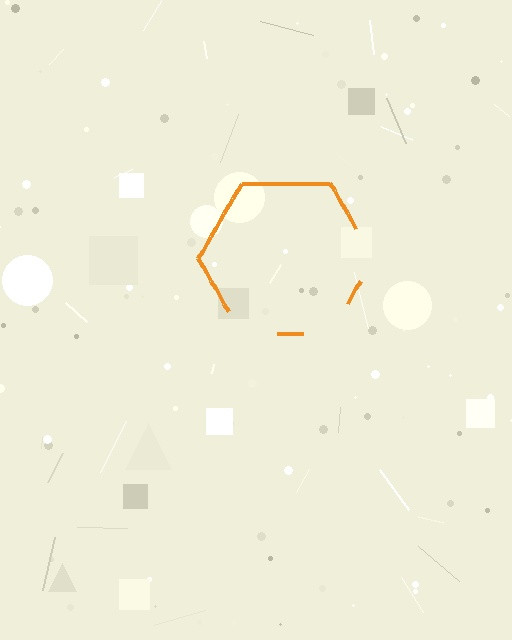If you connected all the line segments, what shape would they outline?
They would outline a hexagon.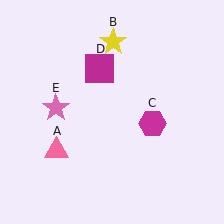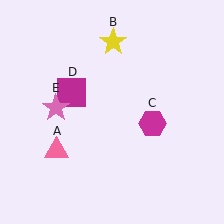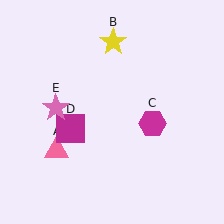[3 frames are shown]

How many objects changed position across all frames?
1 object changed position: magenta square (object D).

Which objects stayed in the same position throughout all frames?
Pink triangle (object A) and yellow star (object B) and magenta hexagon (object C) and pink star (object E) remained stationary.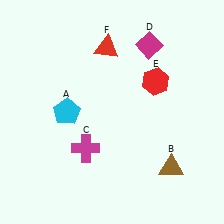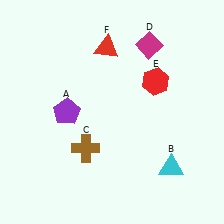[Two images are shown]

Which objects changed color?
A changed from cyan to purple. B changed from brown to cyan. C changed from magenta to brown.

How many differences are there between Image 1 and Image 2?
There are 3 differences between the two images.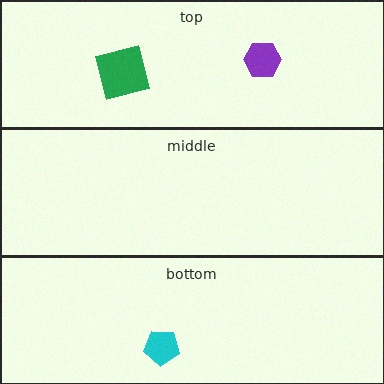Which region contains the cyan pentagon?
The bottom region.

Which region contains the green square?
The top region.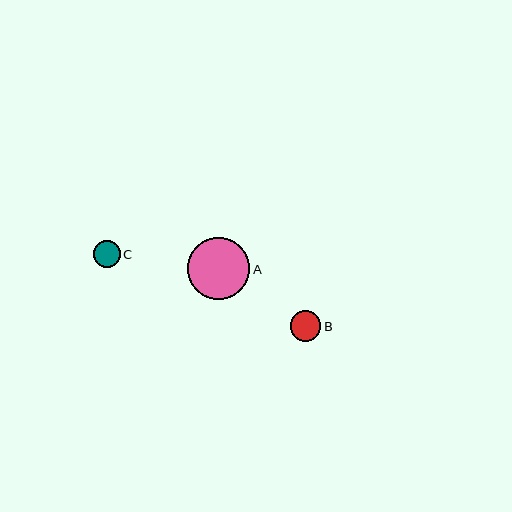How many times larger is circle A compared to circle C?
Circle A is approximately 2.3 times the size of circle C.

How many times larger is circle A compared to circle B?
Circle A is approximately 2.1 times the size of circle B.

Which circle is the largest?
Circle A is the largest with a size of approximately 62 pixels.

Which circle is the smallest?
Circle C is the smallest with a size of approximately 27 pixels.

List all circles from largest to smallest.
From largest to smallest: A, B, C.